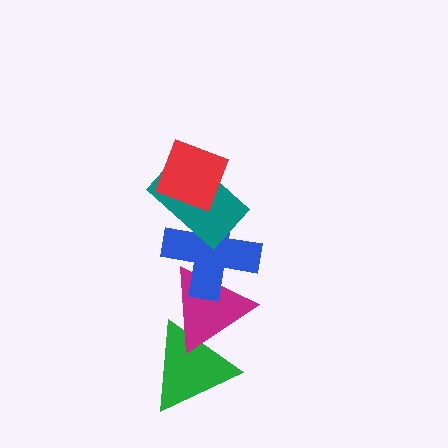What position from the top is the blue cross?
The blue cross is 3rd from the top.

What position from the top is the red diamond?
The red diamond is 1st from the top.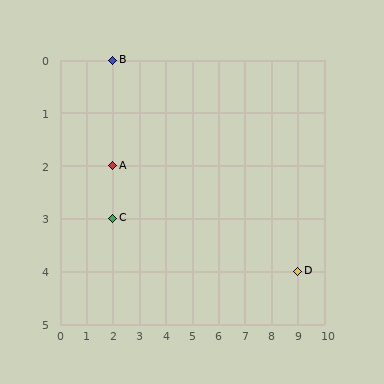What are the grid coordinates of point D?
Point D is at grid coordinates (9, 4).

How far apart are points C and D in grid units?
Points C and D are 7 columns and 1 row apart (about 7.1 grid units diagonally).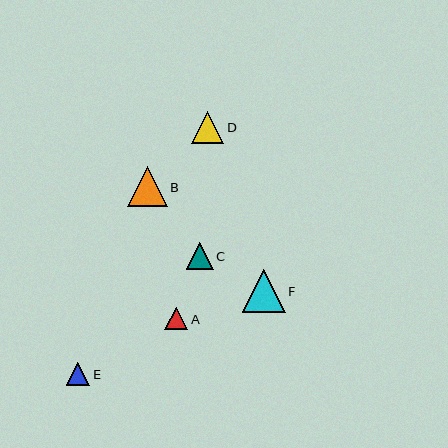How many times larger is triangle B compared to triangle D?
Triangle B is approximately 1.2 times the size of triangle D.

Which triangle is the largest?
Triangle F is the largest with a size of approximately 43 pixels.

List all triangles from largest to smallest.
From largest to smallest: F, B, D, C, E, A.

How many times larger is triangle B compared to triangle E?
Triangle B is approximately 1.7 times the size of triangle E.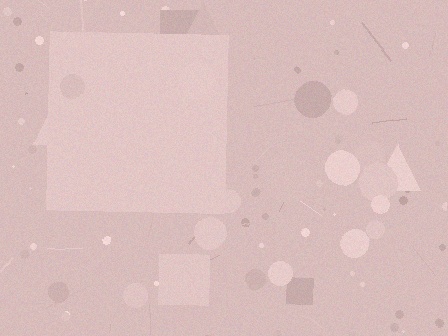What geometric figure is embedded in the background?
A square is embedded in the background.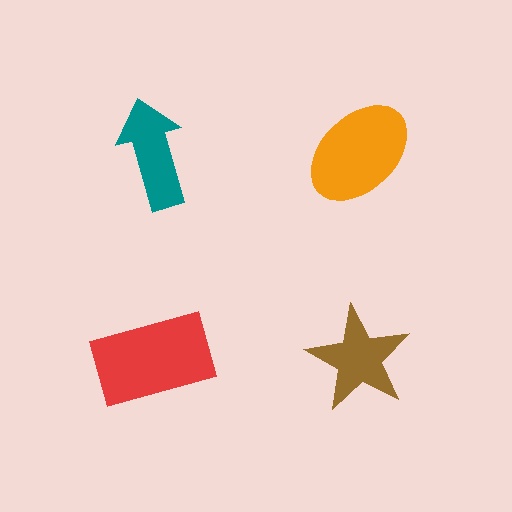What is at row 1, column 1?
A teal arrow.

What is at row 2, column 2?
A brown star.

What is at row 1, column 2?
An orange ellipse.